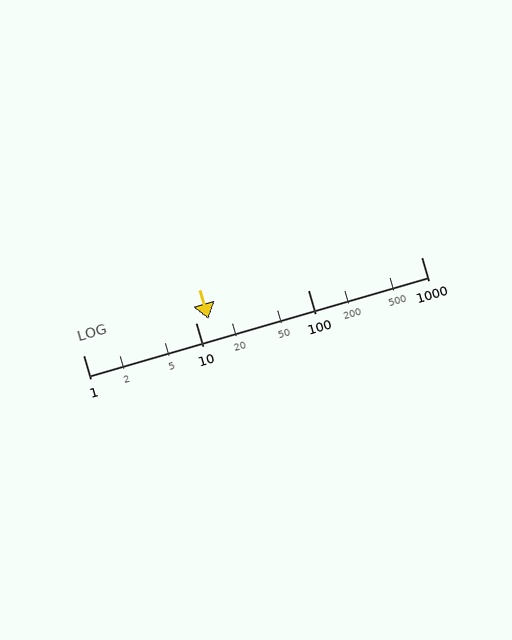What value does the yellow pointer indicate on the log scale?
The pointer indicates approximately 13.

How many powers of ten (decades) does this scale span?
The scale spans 3 decades, from 1 to 1000.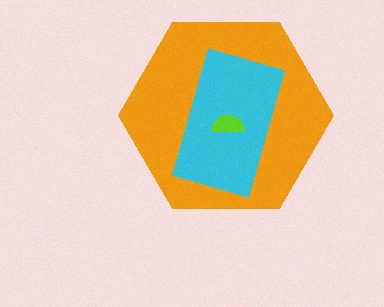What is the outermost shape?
The orange hexagon.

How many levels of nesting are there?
3.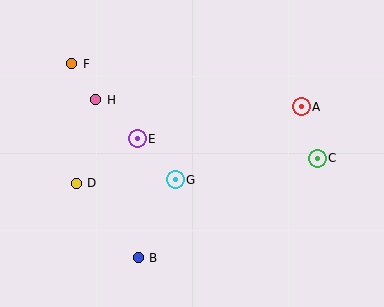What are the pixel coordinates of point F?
Point F is at (72, 64).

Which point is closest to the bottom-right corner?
Point C is closest to the bottom-right corner.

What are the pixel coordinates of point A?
Point A is at (301, 107).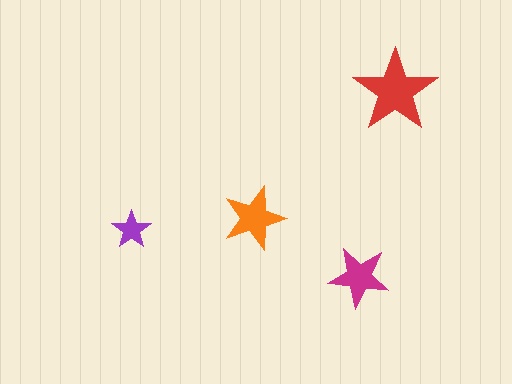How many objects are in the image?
There are 4 objects in the image.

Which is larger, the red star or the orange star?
The red one.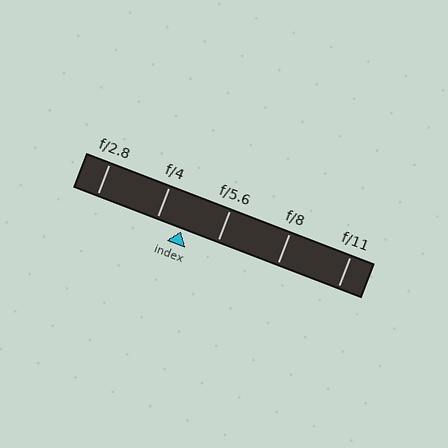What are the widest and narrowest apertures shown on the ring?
The widest aperture shown is f/2.8 and the narrowest is f/11.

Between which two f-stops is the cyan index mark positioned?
The index mark is between f/4 and f/5.6.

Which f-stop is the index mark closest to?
The index mark is closest to f/4.